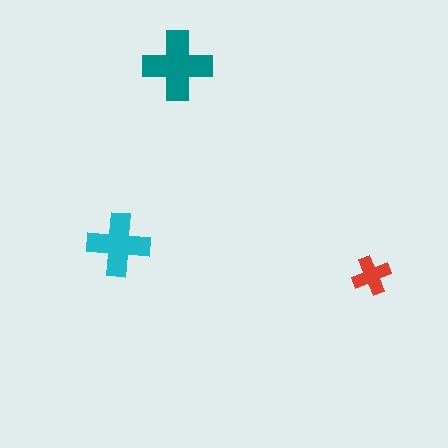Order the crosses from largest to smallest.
the teal one, the cyan one, the red one.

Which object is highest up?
The teal cross is topmost.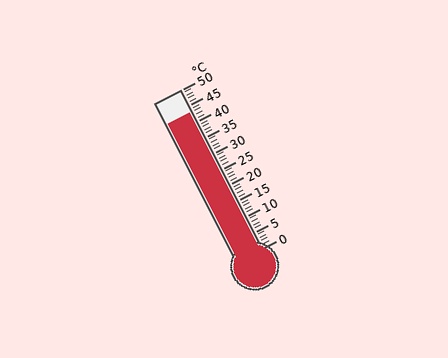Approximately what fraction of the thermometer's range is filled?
The thermometer is filled to approximately 85% of its range.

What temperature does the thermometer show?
The thermometer shows approximately 43°C.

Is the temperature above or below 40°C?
The temperature is above 40°C.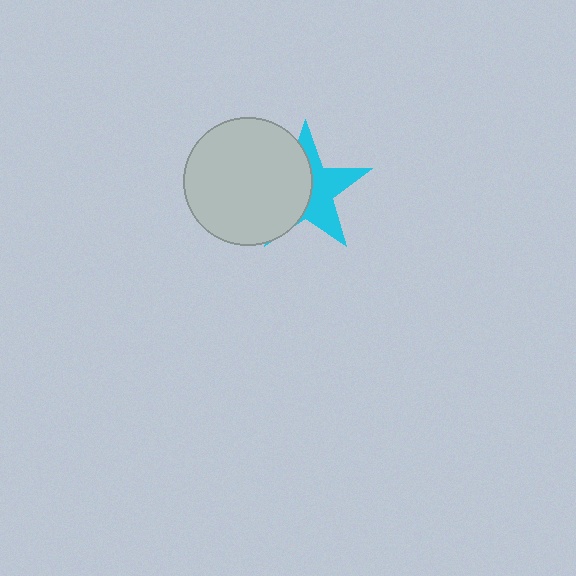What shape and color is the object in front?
The object in front is a light gray circle.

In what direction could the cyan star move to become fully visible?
The cyan star could move right. That would shift it out from behind the light gray circle entirely.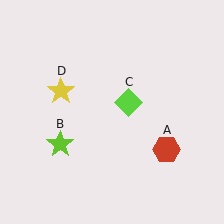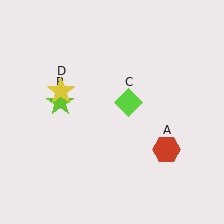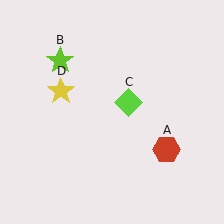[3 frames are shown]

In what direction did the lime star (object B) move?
The lime star (object B) moved up.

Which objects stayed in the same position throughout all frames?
Red hexagon (object A) and lime diamond (object C) and yellow star (object D) remained stationary.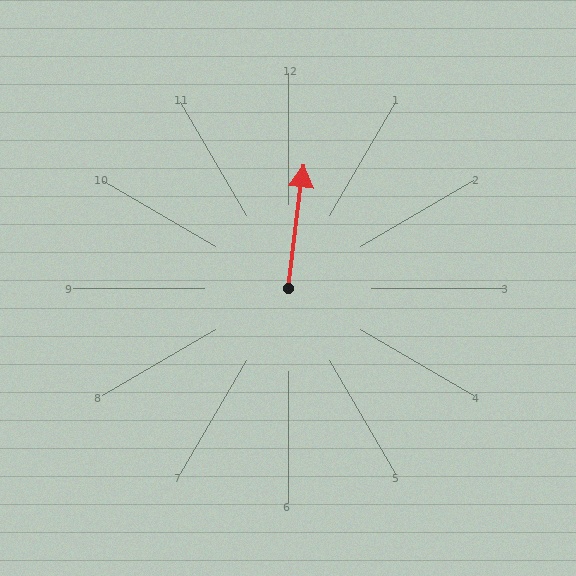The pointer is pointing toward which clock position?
Roughly 12 o'clock.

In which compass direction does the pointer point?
North.